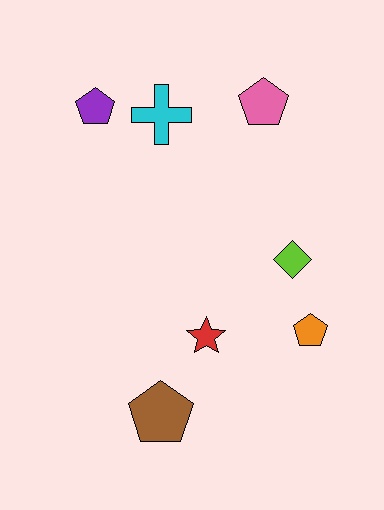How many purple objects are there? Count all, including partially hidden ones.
There is 1 purple object.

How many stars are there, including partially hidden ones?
There is 1 star.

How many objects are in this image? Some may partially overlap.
There are 7 objects.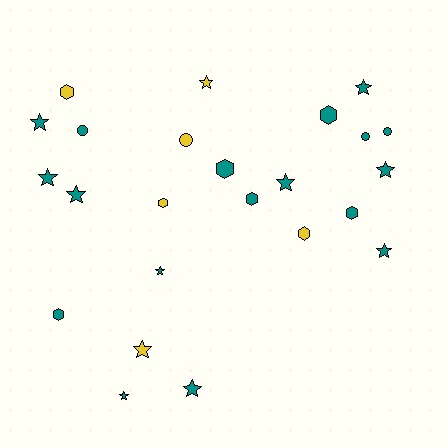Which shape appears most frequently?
Star, with 12 objects.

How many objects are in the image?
There are 24 objects.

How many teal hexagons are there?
There are 5 teal hexagons.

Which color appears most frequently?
Teal, with 18 objects.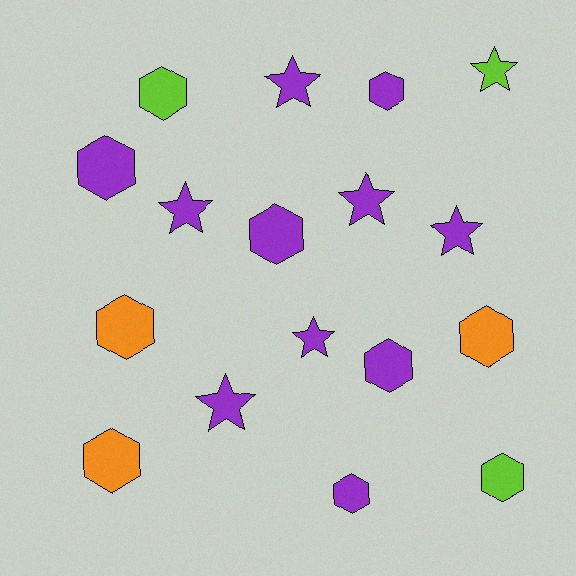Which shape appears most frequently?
Hexagon, with 10 objects.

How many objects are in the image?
There are 17 objects.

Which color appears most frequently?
Purple, with 11 objects.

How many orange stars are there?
There are no orange stars.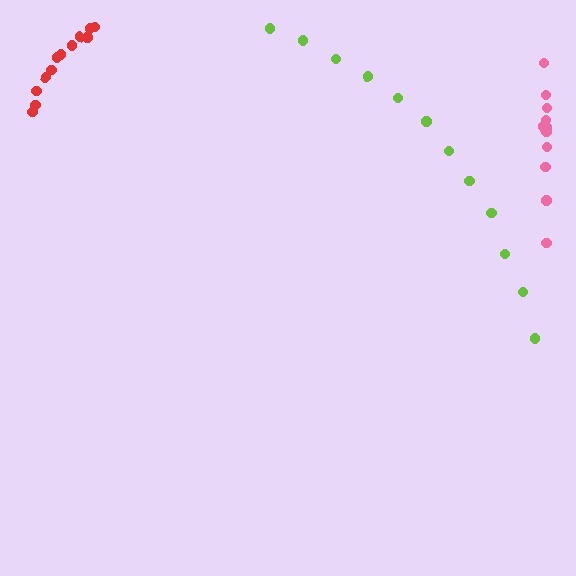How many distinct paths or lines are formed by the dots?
There are 3 distinct paths.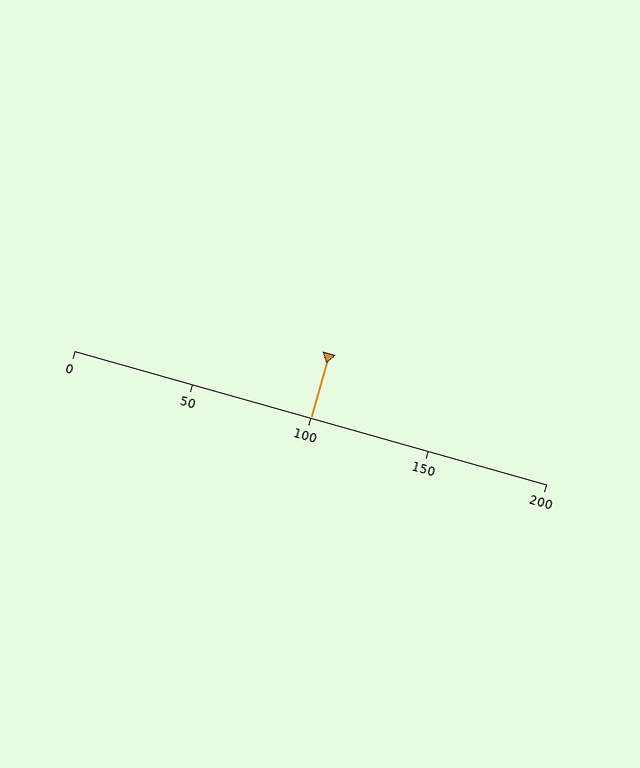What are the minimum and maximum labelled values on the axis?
The axis runs from 0 to 200.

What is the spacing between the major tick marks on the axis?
The major ticks are spaced 50 apart.